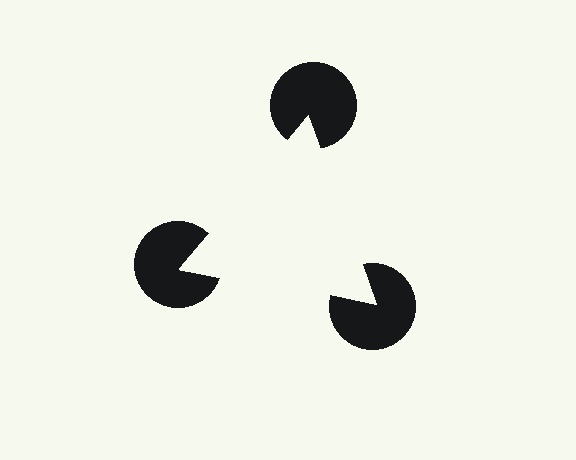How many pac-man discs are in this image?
There are 3 — one at each vertex of the illusory triangle.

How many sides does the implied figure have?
3 sides.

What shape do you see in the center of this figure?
An illusory triangle — its edges are inferred from the aligned wedge cuts in the pac-man discs, not physically drawn.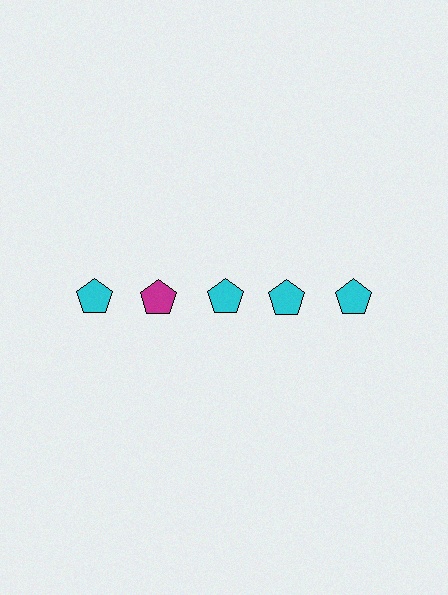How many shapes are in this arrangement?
There are 5 shapes arranged in a grid pattern.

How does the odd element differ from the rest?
It has a different color: magenta instead of cyan.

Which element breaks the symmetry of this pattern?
The magenta pentagon in the top row, second from left column breaks the symmetry. All other shapes are cyan pentagons.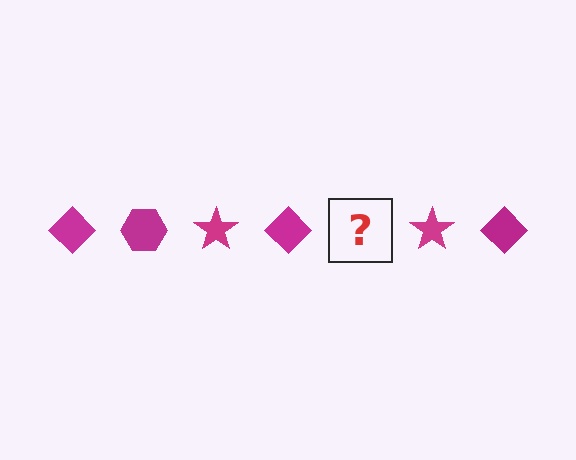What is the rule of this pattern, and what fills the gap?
The rule is that the pattern cycles through diamond, hexagon, star shapes in magenta. The gap should be filled with a magenta hexagon.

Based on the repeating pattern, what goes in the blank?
The blank should be a magenta hexagon.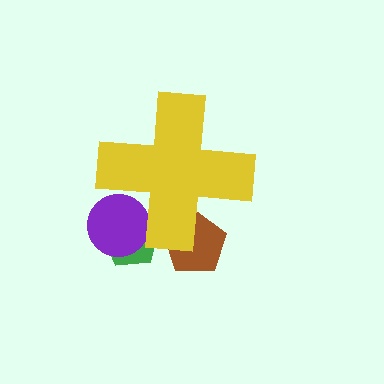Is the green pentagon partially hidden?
Yes, the green pentagon is partially hidden behind the yellow cross.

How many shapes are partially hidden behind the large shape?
3 shapes are partially hidden.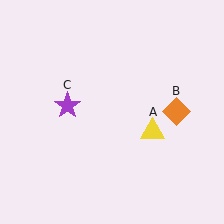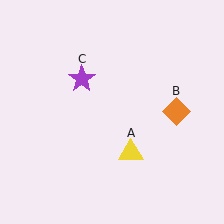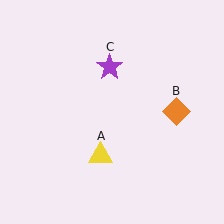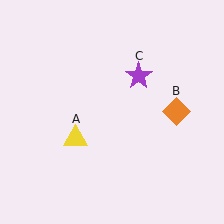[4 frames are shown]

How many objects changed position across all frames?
2 objects changed position: yellow triangle (object A), purple star (object C).